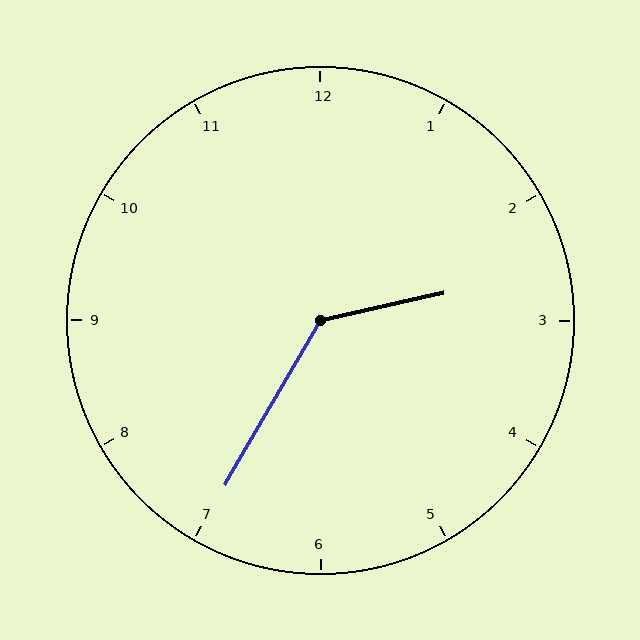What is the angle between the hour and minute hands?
Approximately 132 degrees.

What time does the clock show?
2:35.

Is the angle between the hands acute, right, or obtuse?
It is obtuse.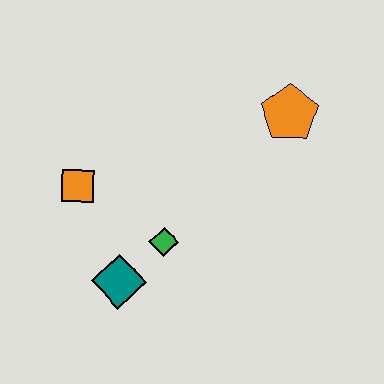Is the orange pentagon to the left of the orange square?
No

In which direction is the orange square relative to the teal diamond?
The orange square is above the teal diamond.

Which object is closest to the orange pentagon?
The green diamond is closest to the orange pentagon.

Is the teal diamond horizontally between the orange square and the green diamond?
Yes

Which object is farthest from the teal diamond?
The orange pentagon is farthest from the teal diamond.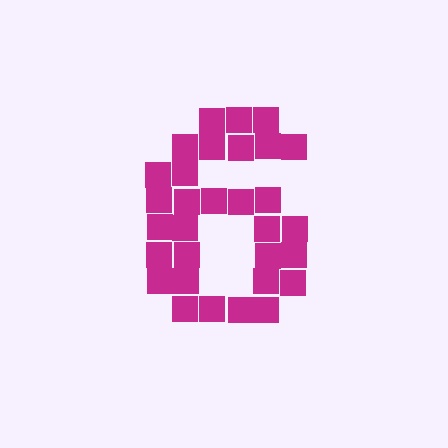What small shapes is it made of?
It is made of small squares.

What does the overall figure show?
The overall figure shows the digit 6.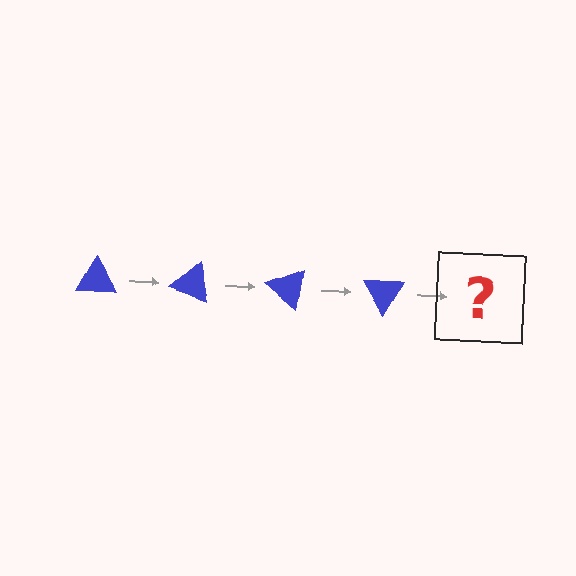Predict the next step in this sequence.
The next step is a blue triangle rotated 80 degrees.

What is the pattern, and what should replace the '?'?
The pattern is that the triangle rotates 20 degrees each step. The '?' should be a blue triangle rotated 80 degrees.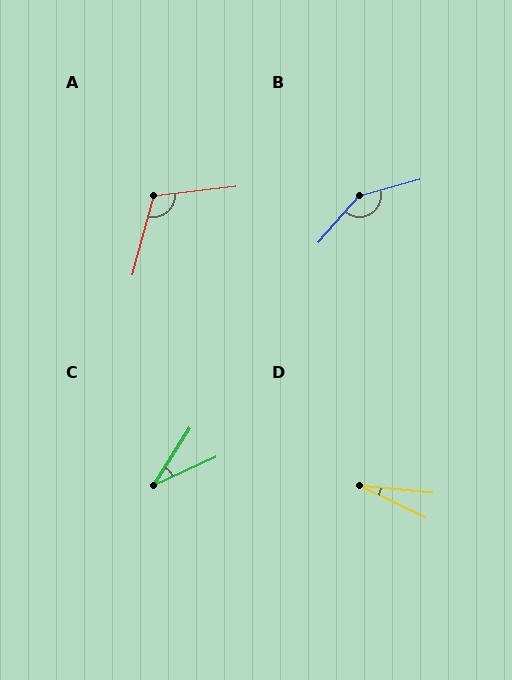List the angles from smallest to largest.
D (21°), C (33°), A (112°), B (146°).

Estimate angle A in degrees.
Approximately 112 degrees.